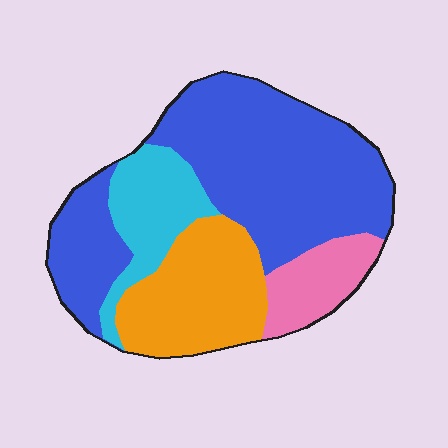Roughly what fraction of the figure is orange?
Orange covers about 20% of the figure.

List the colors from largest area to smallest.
From largest to smallest: blue, orange, cyan, pink.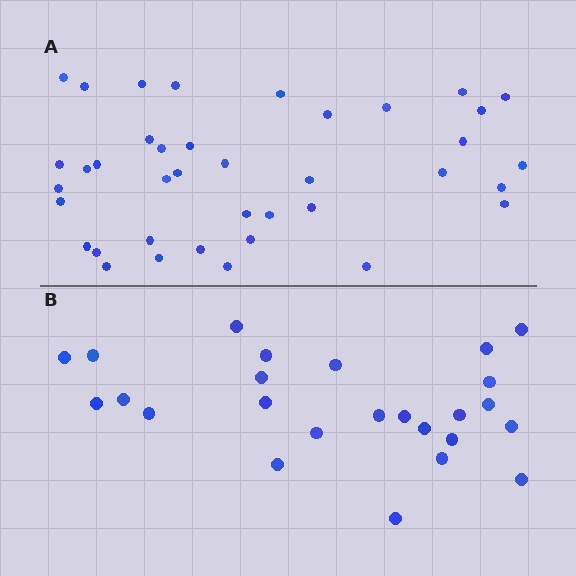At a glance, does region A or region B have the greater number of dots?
Region A (the top region) has more dots.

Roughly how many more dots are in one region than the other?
Region A has approximately 15 more dots than region B.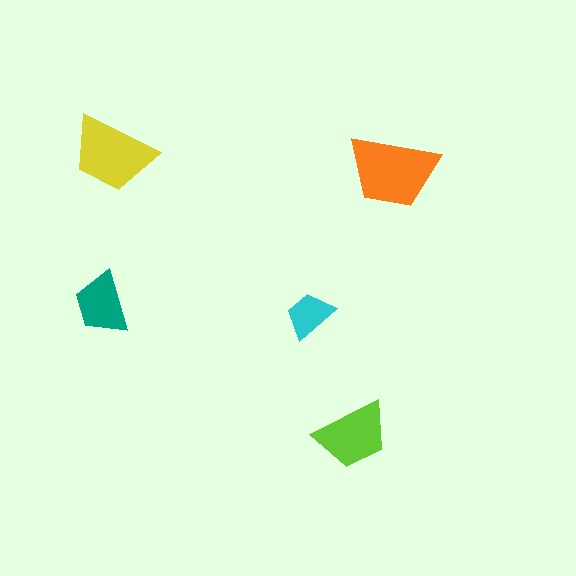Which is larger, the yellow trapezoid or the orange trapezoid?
The orange one.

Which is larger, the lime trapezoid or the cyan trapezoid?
The lime one.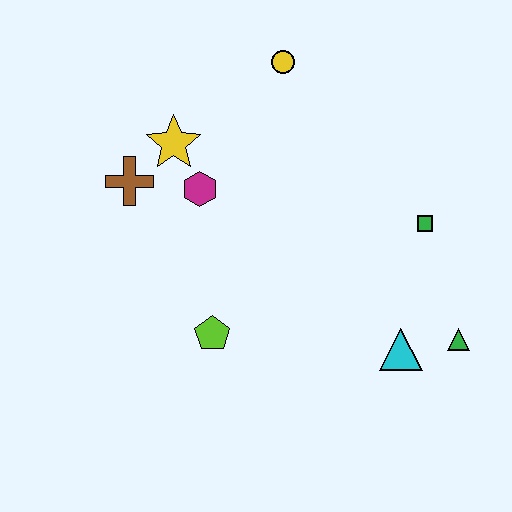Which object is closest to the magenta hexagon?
The yellow star is closest to the magenta hexagon.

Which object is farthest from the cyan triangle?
The brown cross is farthest from the cyan triangle.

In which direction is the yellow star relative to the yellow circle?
The yellow star is to the left of the yellow circle.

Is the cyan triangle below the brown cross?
Yes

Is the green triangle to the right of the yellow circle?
Yes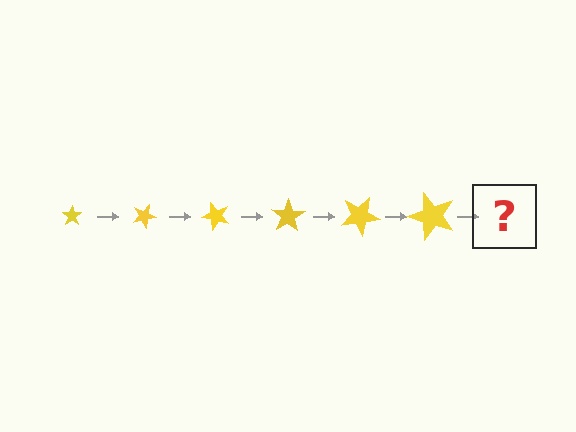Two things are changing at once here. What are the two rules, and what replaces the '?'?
The two rules are that the star grows larger each step and it rotates 25 degrees each step. The '?' should be a star, larger than the previous one and rotated 150 degrees from the start.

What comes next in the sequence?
The next element should be a star, larger than the previous one and rotated 150 degrees from the start.